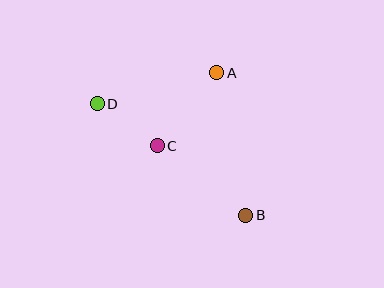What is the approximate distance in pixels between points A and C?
The distance between A and C is approximately 94 pixels.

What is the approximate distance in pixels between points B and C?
The distance between B and C is approximately 112 pixels.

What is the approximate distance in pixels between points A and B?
The distance between A and B is approximately 145 pixels.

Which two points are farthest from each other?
Points B and D are farthest from each other.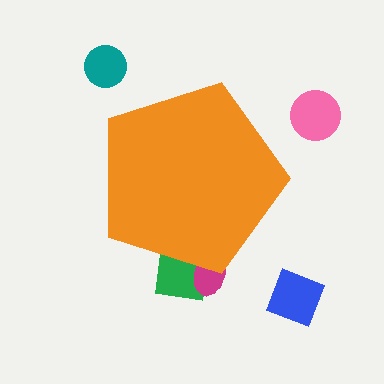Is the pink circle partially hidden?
No, the pink circle is fully visible.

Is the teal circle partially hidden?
No, the teal circle is fully visible.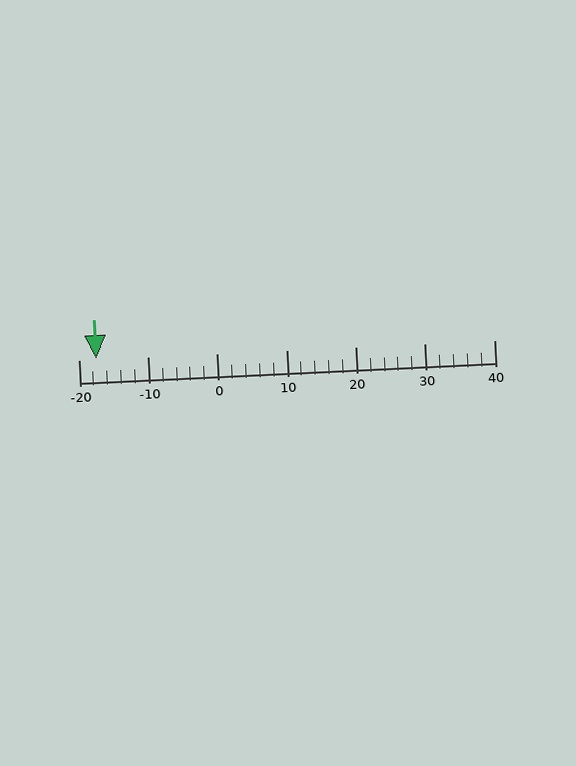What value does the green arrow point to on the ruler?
The green arrow points to approximately -18.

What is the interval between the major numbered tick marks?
The major tick marks are spaced 10 units apart.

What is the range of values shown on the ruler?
The ruler shows values from -20 to 40.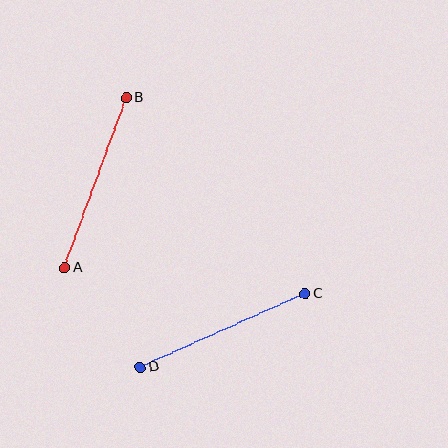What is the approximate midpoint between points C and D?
The midpoint is at approximately (223, 330) pixels.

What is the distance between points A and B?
The distance is approximately 181 pixels.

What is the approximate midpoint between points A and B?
The midpoint is at approximately (95, 183) pixels.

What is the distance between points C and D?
The distance is approximately 181 pixels.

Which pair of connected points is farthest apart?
Points A and B are farthest apart.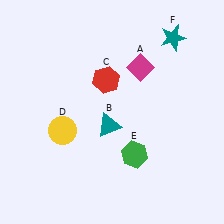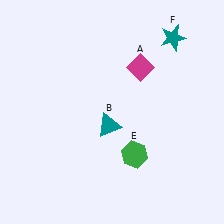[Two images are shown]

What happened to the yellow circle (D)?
The yellow circle (D) was removed in Image 2. It was in the bottom-left area of Image 1.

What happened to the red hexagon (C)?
The red hexagon (C) was removed in Image 2. It was in the top-left area of Image 1.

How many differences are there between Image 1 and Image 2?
There are 2 differences between the two images.